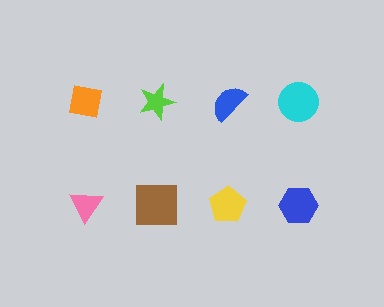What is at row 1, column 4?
A cyan circle.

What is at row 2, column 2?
A brown square.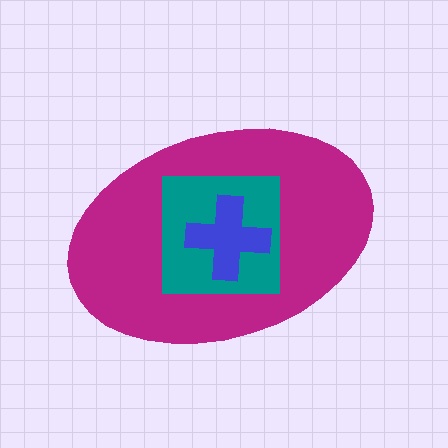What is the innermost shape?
The blue cross.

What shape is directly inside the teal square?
The blue cross.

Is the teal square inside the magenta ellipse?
Yes.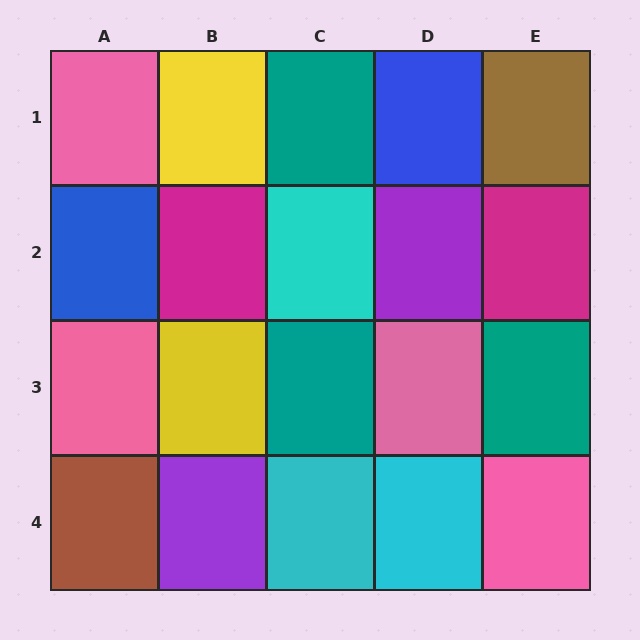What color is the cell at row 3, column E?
Teal.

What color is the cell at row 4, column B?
Purple.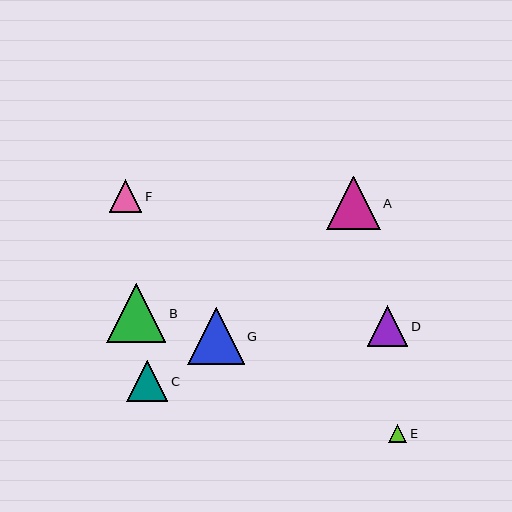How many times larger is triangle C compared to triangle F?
Triangle C is approximately 1.3 times the size of triangle F.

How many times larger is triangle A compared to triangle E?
Triangle A is approximately 3.0 times the size of triangle E.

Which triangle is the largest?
Triangle B is the largest with a size of approximately 59 pixels.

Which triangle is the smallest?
Triangle E is the smallest with a size of approximately 18 pixels.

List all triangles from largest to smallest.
From largest to smallest: B, G, A, C, D, F, E.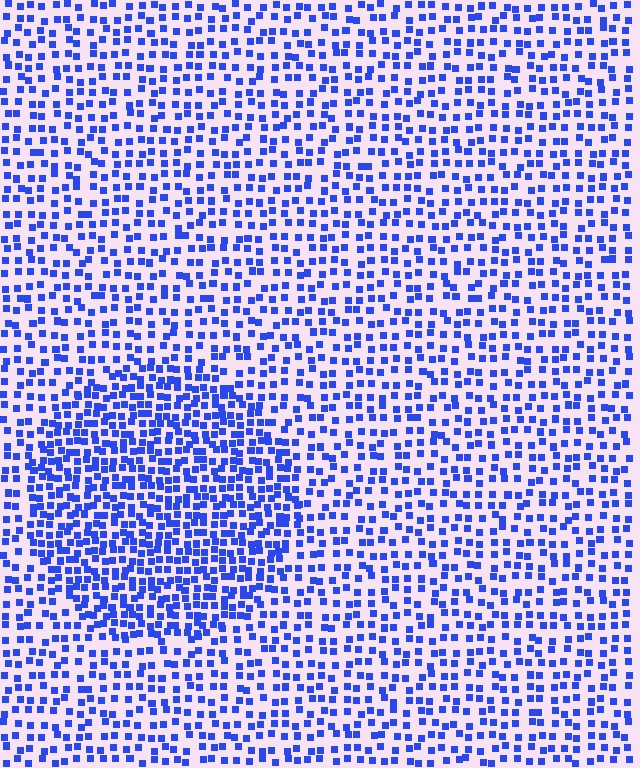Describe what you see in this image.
The image contains small blue elements arranged at two different densities. A circle-shaped region is visible where the elements are more densely packed than the surrounding area.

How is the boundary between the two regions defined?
The boundary is defined by a change in element density (approximately 1.8x ratio). All elements are the same color, size, and shape.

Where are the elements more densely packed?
The elements are more densely packed inside the circle boundary.